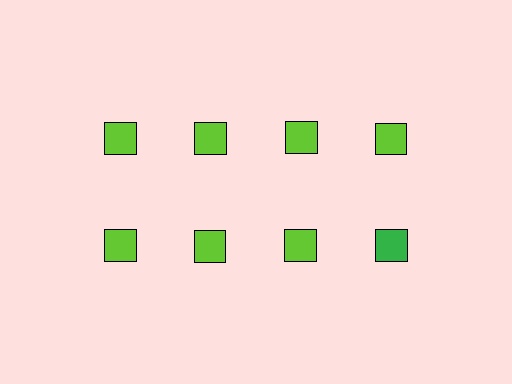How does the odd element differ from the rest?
It has a different color: green instead of lime.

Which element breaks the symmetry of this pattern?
The green square in the second row, second from right column breaks the symmetry. All other shapes are lime squares.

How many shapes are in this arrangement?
There are 8 shapes arranged in a grid pattern.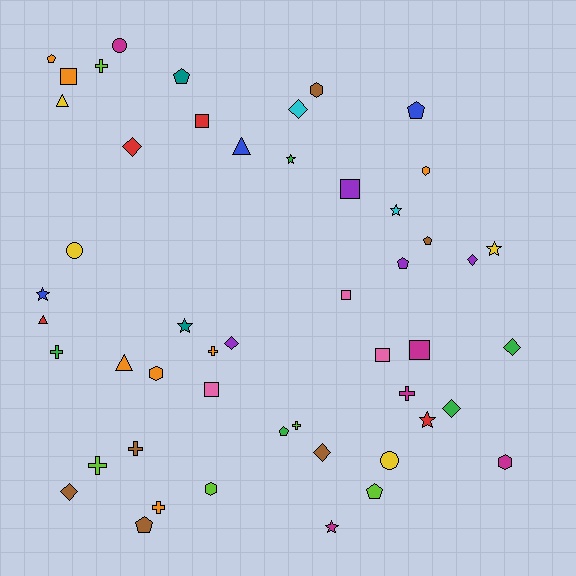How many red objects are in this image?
There are 4 red objects.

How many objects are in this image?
There are 50 objects.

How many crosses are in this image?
There are 8 crosses.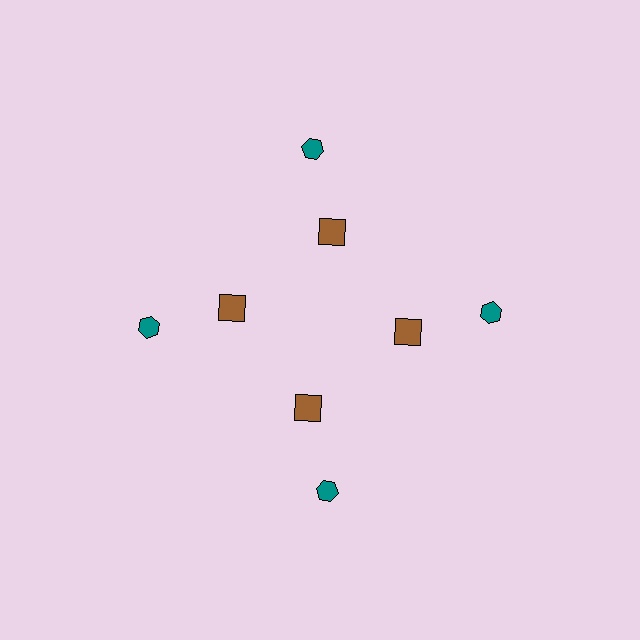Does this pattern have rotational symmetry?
Yes, this pattern has 4-fold rotational symmetry. It looks the same after rotating 90 degrees around the center.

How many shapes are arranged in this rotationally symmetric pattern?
There are 8 shapes, arranged in 4 groups of 2.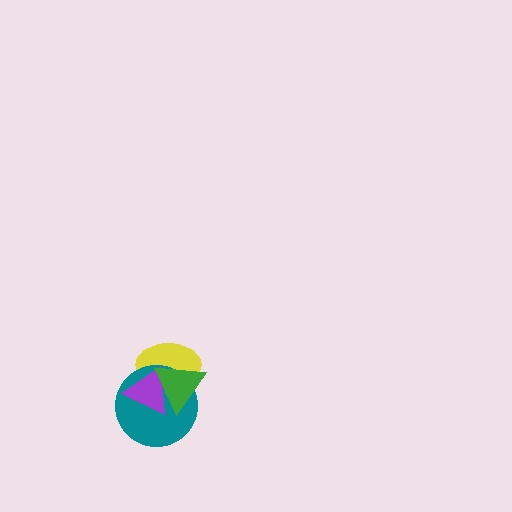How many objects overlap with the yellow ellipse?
3 objects overlap with the yellow ellipse.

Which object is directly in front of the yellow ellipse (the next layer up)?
The teal circle is directly in front of the yellow ellipse.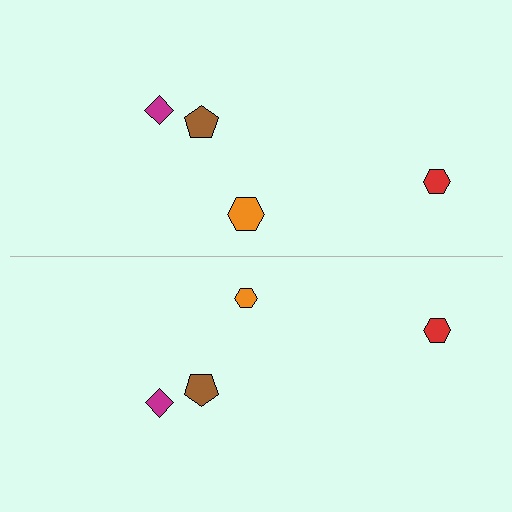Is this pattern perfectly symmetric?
No, the pattern is not perfectly symmetric. The orange hexagon on the bottom side has a different size than its mirror counterpart.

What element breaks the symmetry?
The orange hexagon on the bottom side has a different size than its mirror counterpart.